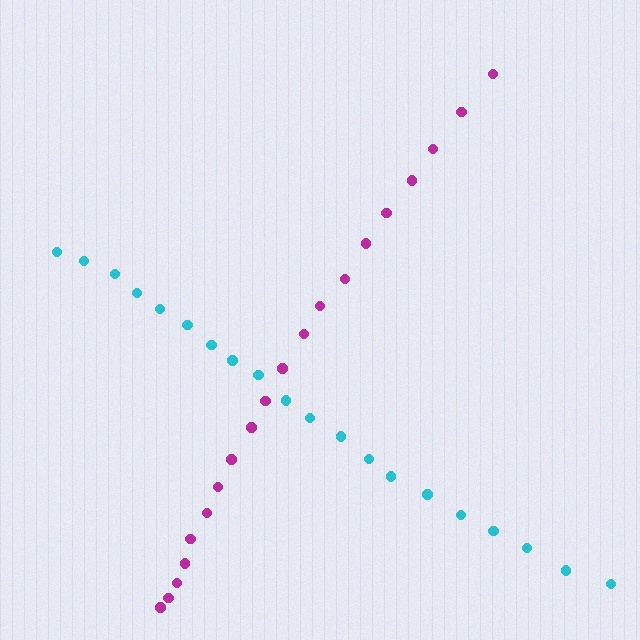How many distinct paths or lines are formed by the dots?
There are 2 distinct paths.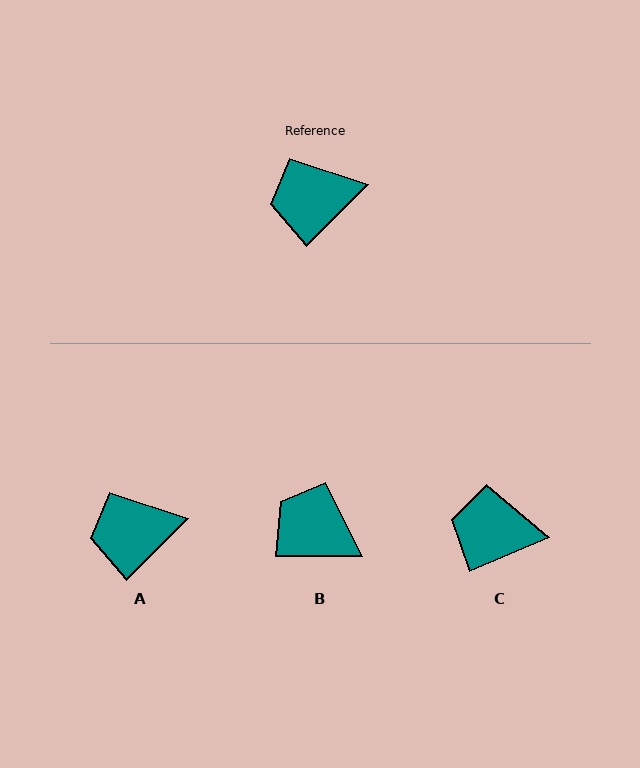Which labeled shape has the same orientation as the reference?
A.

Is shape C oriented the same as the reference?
No, it is off by about 22 degrees.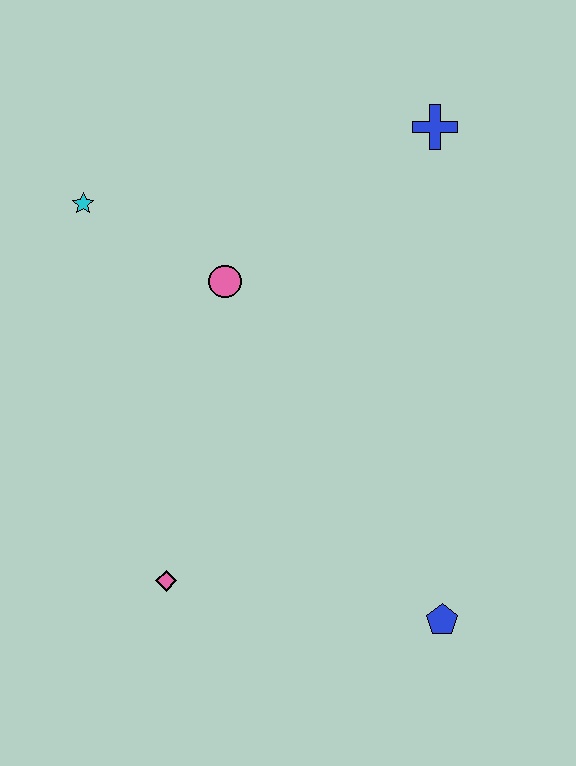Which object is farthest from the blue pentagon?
The cyan star is farthest from the blue pentagon.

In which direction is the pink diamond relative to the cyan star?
The pink diamond is below the cyan star.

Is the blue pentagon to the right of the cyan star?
Yes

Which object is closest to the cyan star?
The pink circle is closest to the cyan star.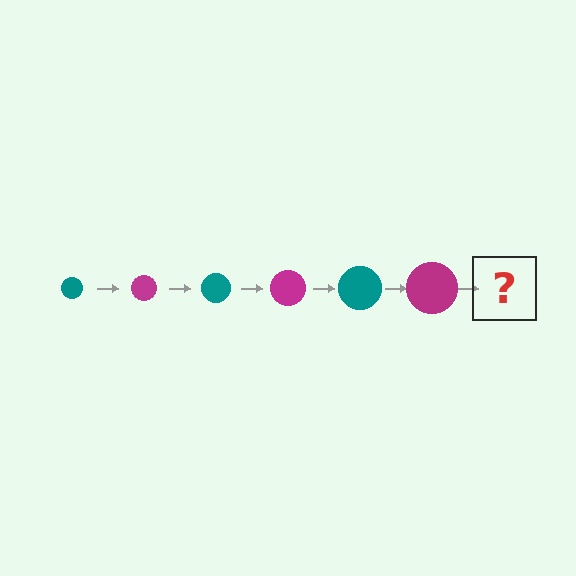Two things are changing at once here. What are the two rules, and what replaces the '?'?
The two rules are that the circle grows larger each step and the color cycles through teal and magenta. The '?' should be a teal circle, larger than the previous one.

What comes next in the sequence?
The next element should be a teal circle, larger than the previous one.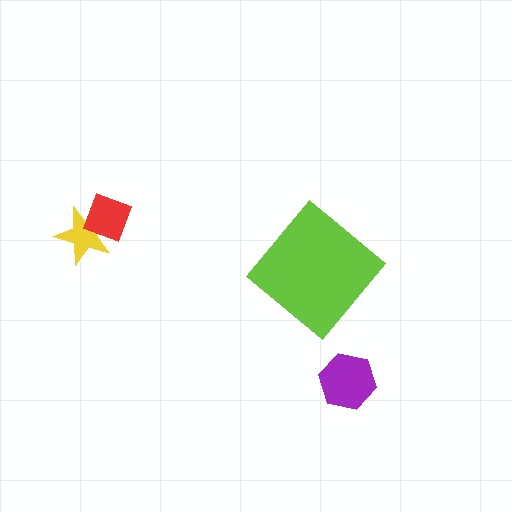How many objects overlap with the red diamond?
1 object overlaps with the red diamond.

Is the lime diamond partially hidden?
No, no other shape covers it.